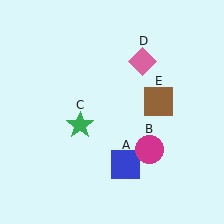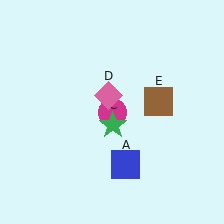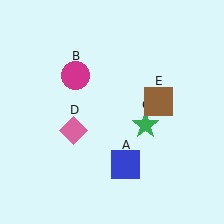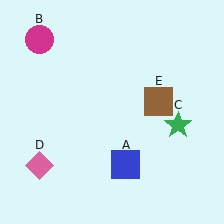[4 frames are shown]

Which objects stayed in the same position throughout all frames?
Blue square (object A) and brown square (object E) remained stationary.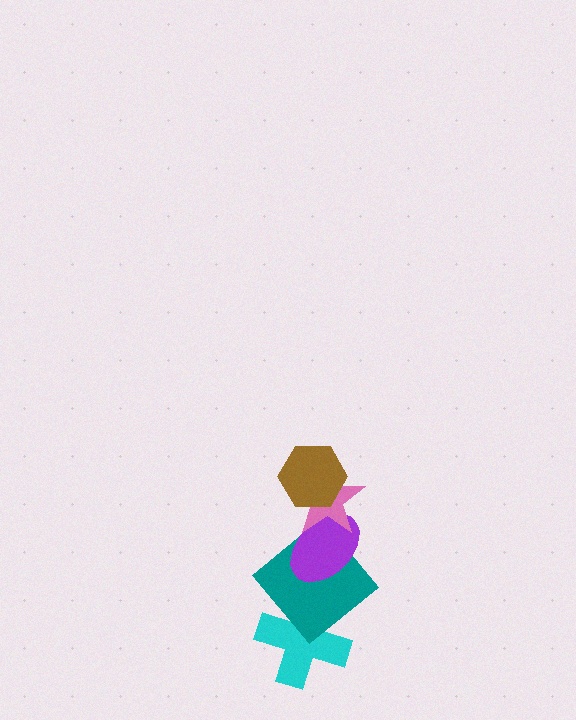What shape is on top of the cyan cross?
The teal diamond is on top of the cyan cross.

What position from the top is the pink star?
The pink star is 2nd from the top.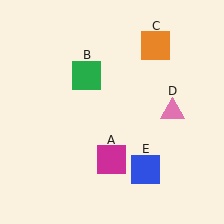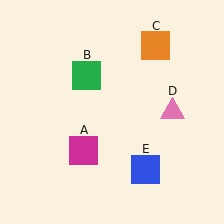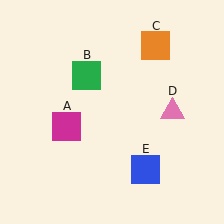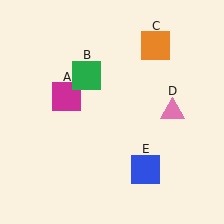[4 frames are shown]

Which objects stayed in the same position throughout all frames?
Green square (object B) and orange square (object C) and pink triangle (object D) and blue square (object E) remained stationary.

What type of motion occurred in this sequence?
The magenta square (object A) rotated clockwise around the center of the scene.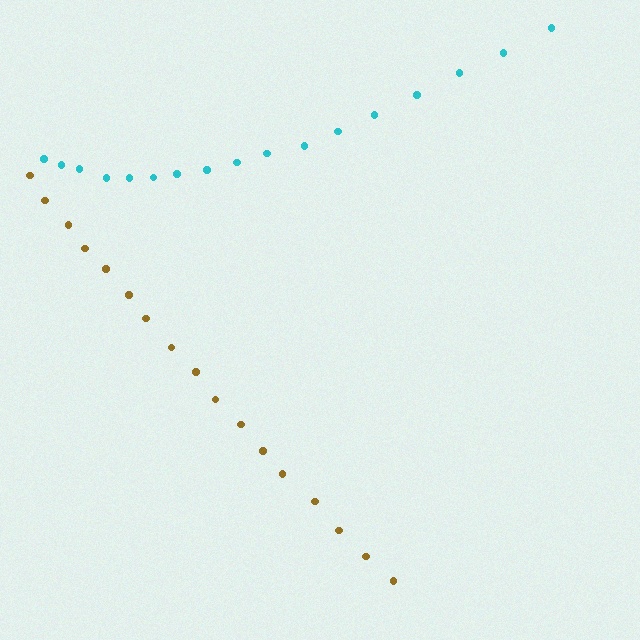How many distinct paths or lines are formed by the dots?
There are 2 distinct paths.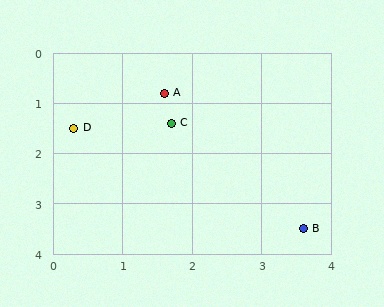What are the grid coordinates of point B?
Point B is at approximately (3.6, 3.5).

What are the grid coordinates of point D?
Point D is at approximately (0.3, 1.5).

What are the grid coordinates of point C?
Point C is at approximately (1.7, 1.4).